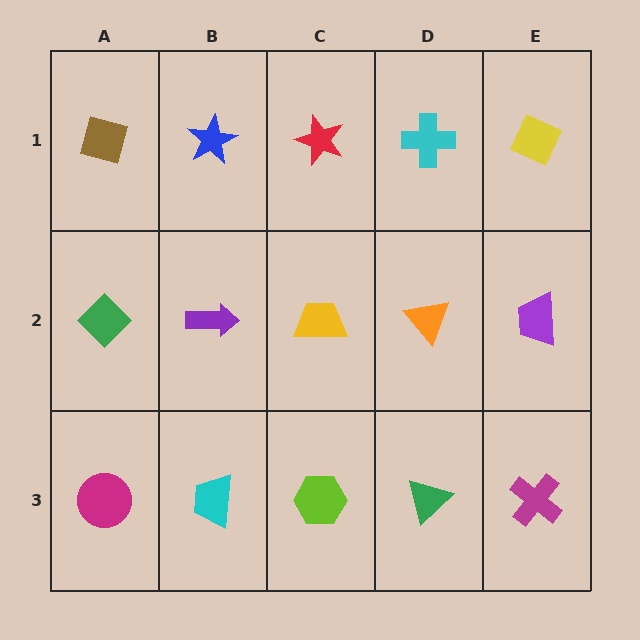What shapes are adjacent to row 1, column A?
A green diamond (row 2, column A), a blue star (row 1, column B).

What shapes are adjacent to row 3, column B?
A purple arrow (row 2, column B), a magenta circle (row 3, column A), a lime hexagon (row 3, column C).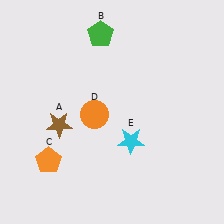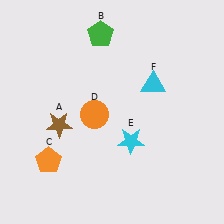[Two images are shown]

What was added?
A cyan triangle (F) was added in Image 2.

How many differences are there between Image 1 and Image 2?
There is 1 difference between the two images.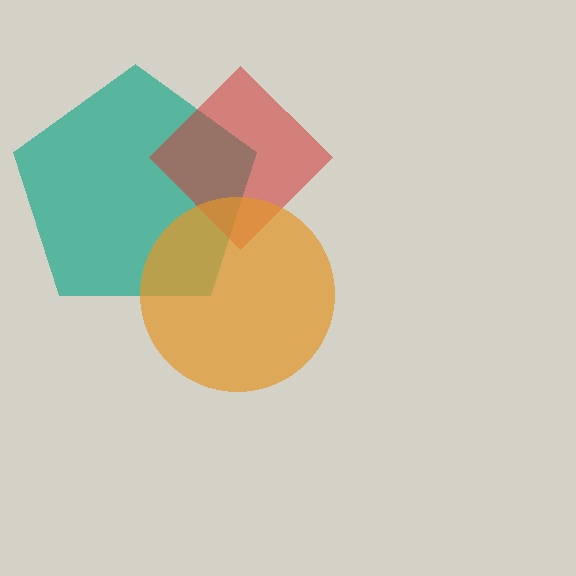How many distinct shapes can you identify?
There are 3 distinct shapes: a teal pentagon, a red diamond, an orange circle.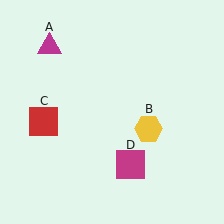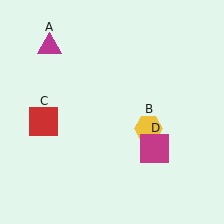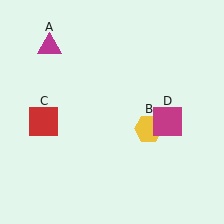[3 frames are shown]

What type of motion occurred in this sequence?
The magenta square (object D) rotated counterclockwise around the center of the scene.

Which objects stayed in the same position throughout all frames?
Magenta triangle (object A) and yellow hexagon (object B) and red square (object C) remained stationary.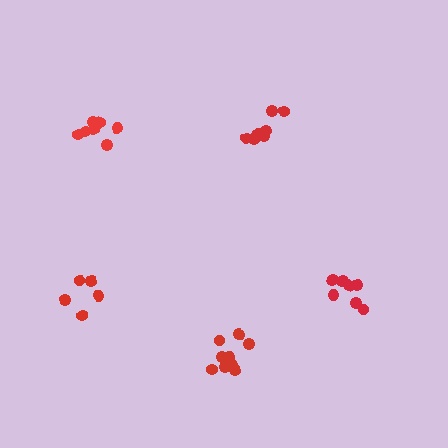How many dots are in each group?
Group 1: 8 dots, Group 2: 8 dots, Group 3: 8 dots, Group 4: 5 dots, Group 5: 10 dots (39 total).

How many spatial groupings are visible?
There are 5 spatial groupings.